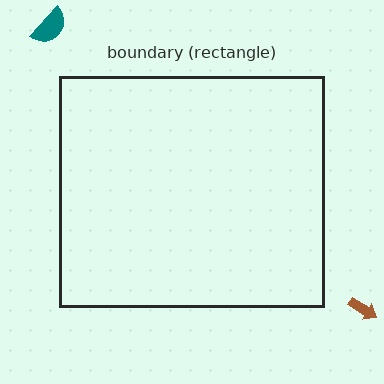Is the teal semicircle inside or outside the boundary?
Outside.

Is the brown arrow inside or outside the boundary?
Outside.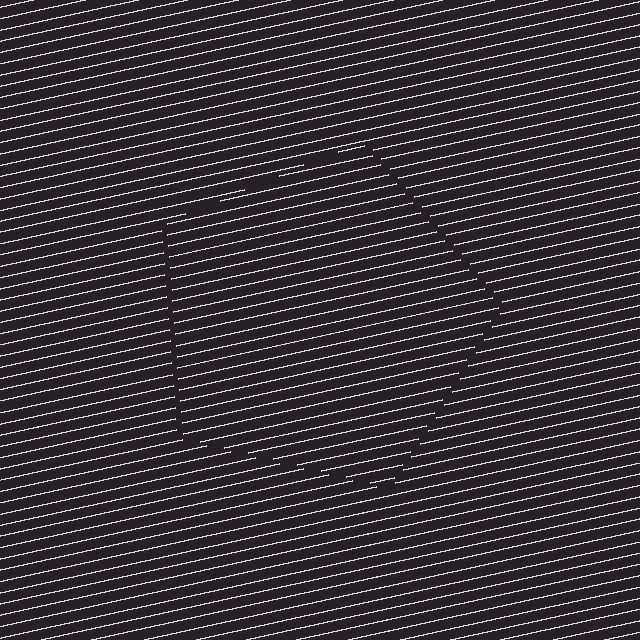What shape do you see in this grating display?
An illusory pentagon. The interior of the shape contains the same grating, shifted by half a period — the contour is defined by the phase discontinuity where line-ends from the inner and outer gratings abut.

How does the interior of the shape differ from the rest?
The interior of the shape contains the same grating, shifted by half a period — the contour is defined by the phase discontinuity where line-ends from the inner and outer gratings abut.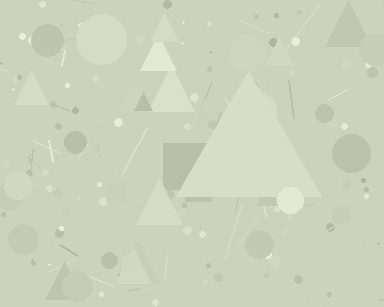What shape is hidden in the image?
A triangle is hidden in the image.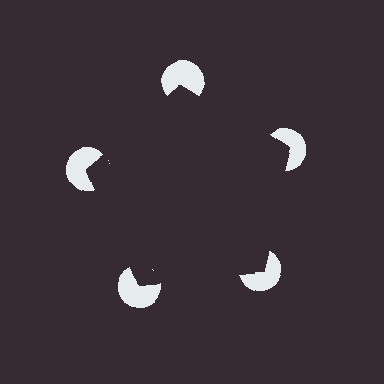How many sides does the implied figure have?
5 sides.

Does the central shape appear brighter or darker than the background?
It typically appears slightly darker than the background, even though no actual brightness change is drawn.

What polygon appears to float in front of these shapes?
An illusory pentagon — its edges are inferred from the aligned wedge cuts in the pac-man discs, not physically drawn.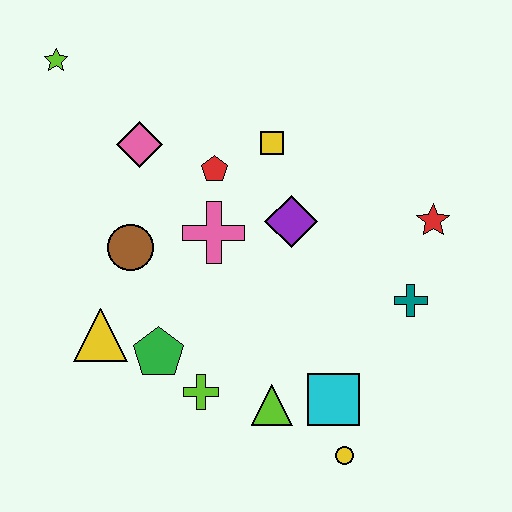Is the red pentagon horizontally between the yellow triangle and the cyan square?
Yes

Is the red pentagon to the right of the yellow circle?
No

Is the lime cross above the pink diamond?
No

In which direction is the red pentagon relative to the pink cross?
The red pentagon is above the pink cross.